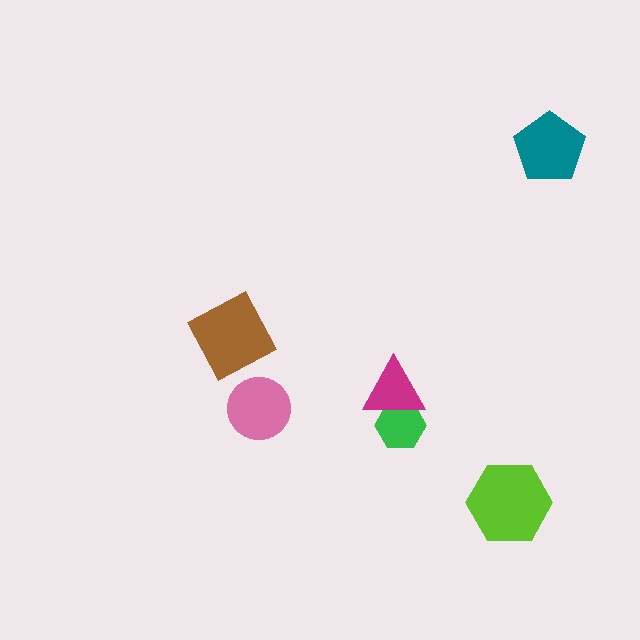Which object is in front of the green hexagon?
The magenta triangle is in front of the green hexagon.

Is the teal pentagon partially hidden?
No, no other shape covers it.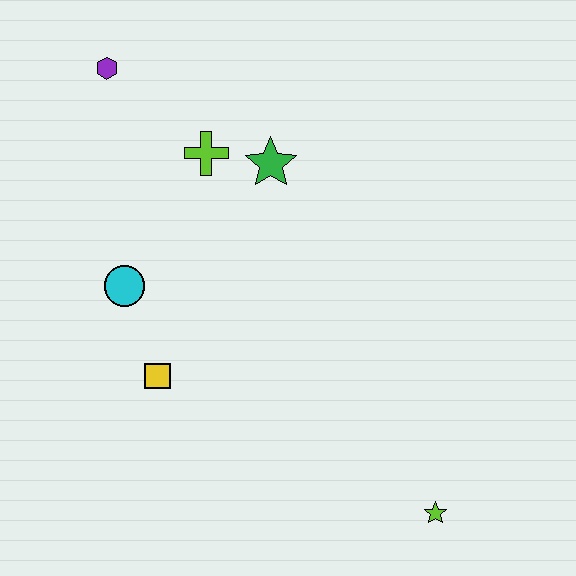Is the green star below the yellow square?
No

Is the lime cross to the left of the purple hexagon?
No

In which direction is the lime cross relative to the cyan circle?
The lime cross is above the cyan circle.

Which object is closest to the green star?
The lime cross is closest to the green star.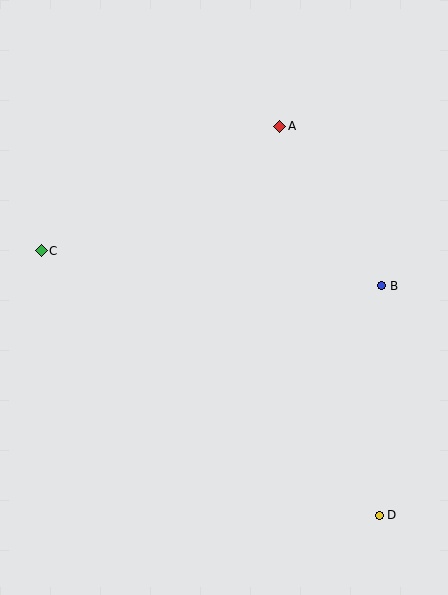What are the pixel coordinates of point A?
Point A is at (280, 126).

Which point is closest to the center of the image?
Point B at (382, 286) is closest to the center.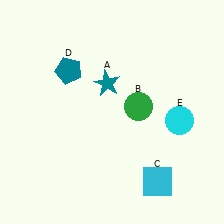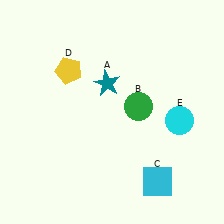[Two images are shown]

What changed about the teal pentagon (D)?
In Image 1, D is teal. In Image 2, it changed to yellow.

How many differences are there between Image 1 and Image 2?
There is 1 difference between the two images.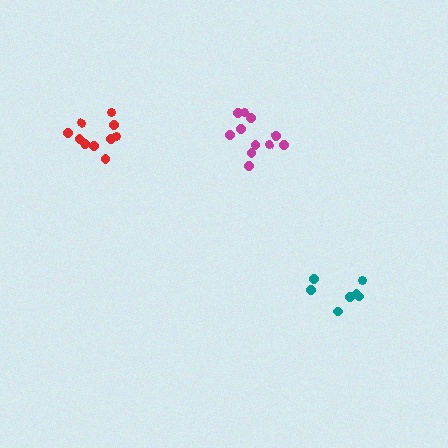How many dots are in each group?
Group 1: 7 dots, Group 2: 10 dots, Group 3: 11 dots (28 total).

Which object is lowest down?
The teal cluster is bottommost.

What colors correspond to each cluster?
The clusters are colored: teal, red, magenta.